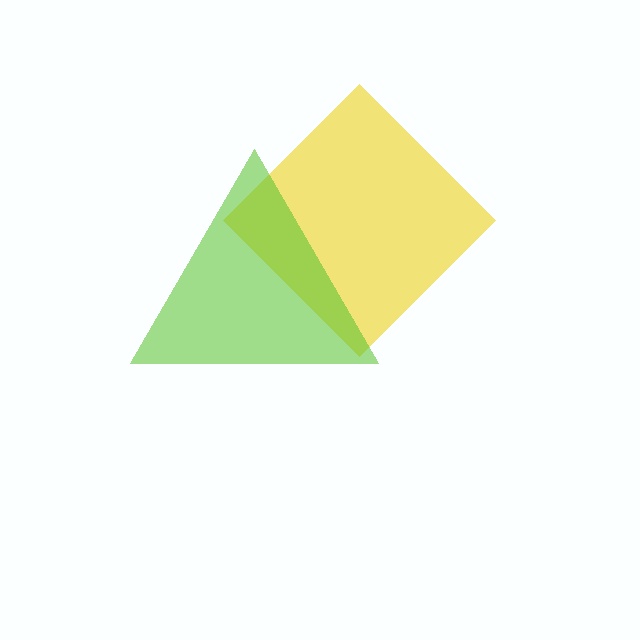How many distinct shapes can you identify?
There are 2 distinct shapes: a yellow diamond, a lime triangle.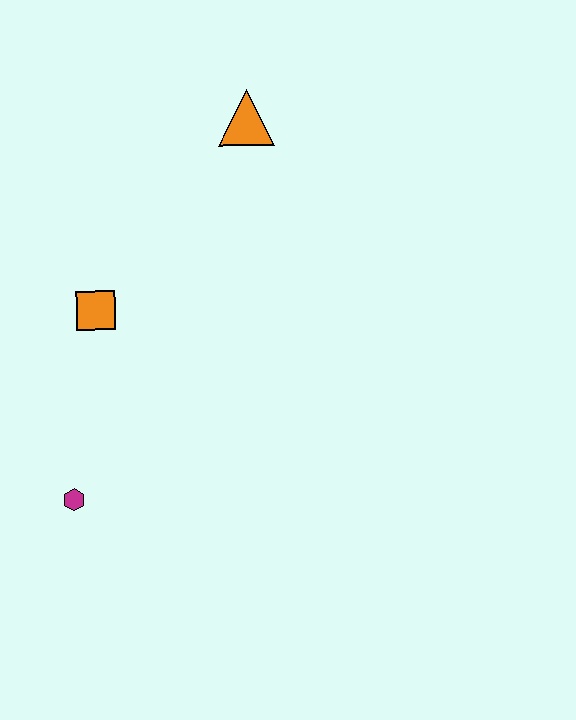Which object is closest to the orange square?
The magenta hexagon is closest to the orange square.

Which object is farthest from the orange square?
The orange triangle is farthest from the orange square.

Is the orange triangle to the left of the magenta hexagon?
No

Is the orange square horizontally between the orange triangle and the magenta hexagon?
Yes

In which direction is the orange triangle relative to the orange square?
The orange triangle is above the orange square.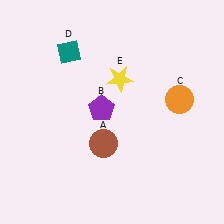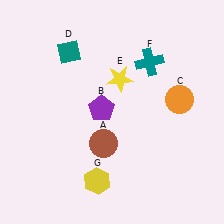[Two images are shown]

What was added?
A teal cross (F), a yellow hexagon (G) were added in Image 2.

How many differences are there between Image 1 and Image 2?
There are 2 differences between the two images.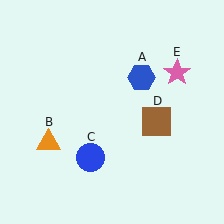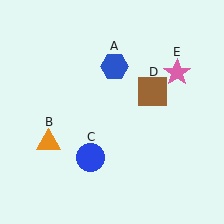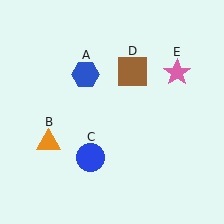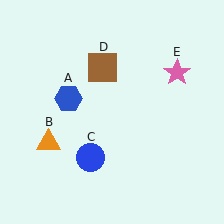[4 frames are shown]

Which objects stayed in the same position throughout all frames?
Orange triangle (object B) and blue circle (object C) and pink star (object E) remained stationary.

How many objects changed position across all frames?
2 objects changed position: blue hexagon (object A), brown square (object D).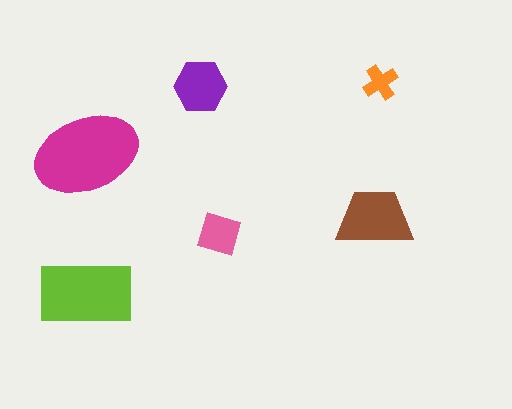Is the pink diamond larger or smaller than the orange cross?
Larger.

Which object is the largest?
The magenta ellipse.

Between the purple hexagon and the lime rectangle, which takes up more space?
The lime rectangle.